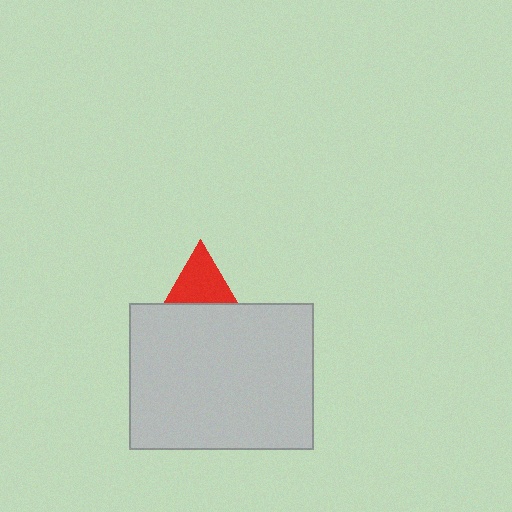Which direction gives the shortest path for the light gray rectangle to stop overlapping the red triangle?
Moving down gives the shortest separation.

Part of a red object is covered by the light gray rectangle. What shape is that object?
It is a triangle.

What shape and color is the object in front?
The object in front is a light gray rectangle.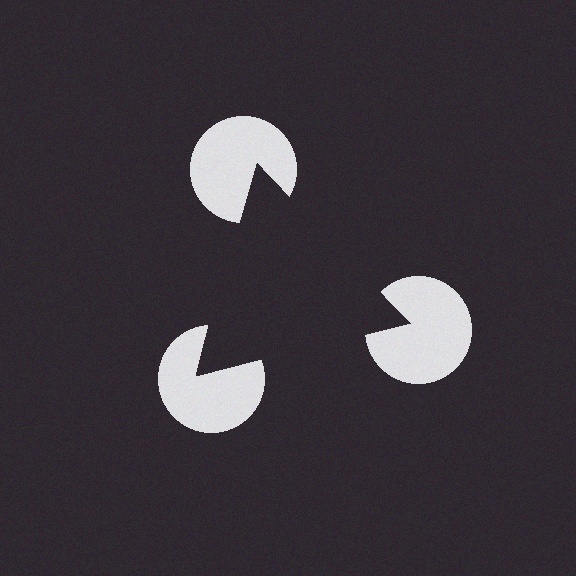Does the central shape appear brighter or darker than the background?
It typically appears slightly darker than the background, even though no actual brightness change is drawn.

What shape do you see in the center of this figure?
An illusory triangle — its edges are inferred from the aligned wedge cuts in the pac-man discs, not physically drawn.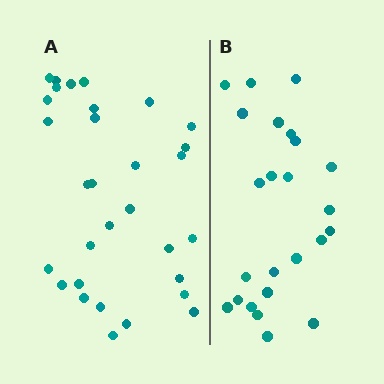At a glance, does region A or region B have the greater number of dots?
Region A (the left region) has more dots.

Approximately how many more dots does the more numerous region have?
Region A has roughly 8 or so more dots than region B.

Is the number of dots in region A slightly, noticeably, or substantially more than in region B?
Region A has noticeably more, but not dramatically so. The ratio is roughly 1.3 to 1.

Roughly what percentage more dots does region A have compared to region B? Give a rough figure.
About 30% more.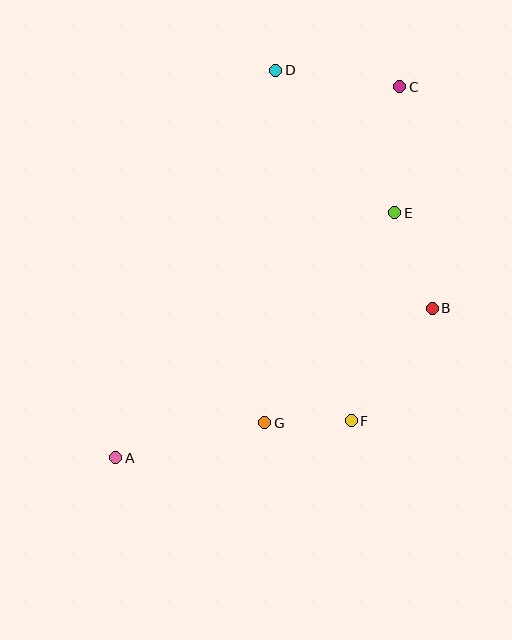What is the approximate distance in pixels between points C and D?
The distance between C and D is approximately 125 pixels.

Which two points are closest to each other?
Points F and G are closest to each other.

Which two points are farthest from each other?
Points A and C are farthest from each other.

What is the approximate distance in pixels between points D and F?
The distance between D and F is approximately 358 pixels.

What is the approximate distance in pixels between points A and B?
The distance between A and B is approximately 350 pixels.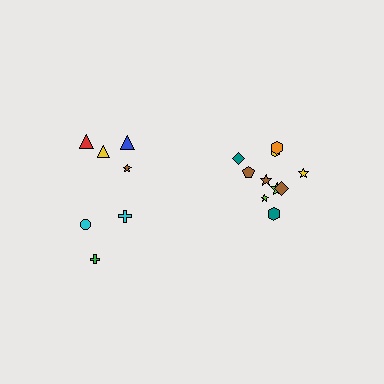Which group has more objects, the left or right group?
The right group.